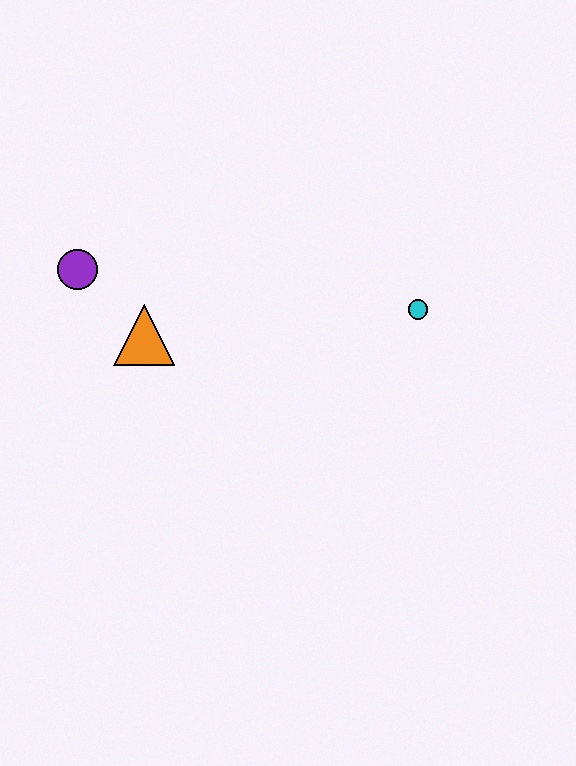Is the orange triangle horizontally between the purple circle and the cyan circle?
Yes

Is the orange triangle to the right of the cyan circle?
No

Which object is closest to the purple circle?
The orange triangle is closest to the purple circle.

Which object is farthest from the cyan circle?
The purple circle is farthest from the cyan circle.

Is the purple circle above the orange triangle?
Yes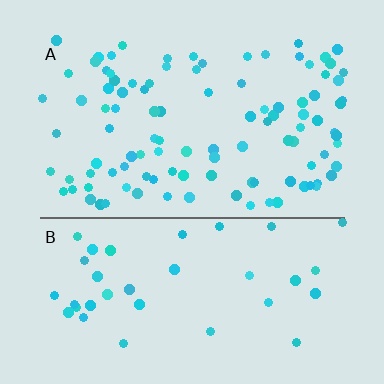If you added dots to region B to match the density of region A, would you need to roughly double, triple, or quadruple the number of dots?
Approximately triple.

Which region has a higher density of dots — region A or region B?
A (the top).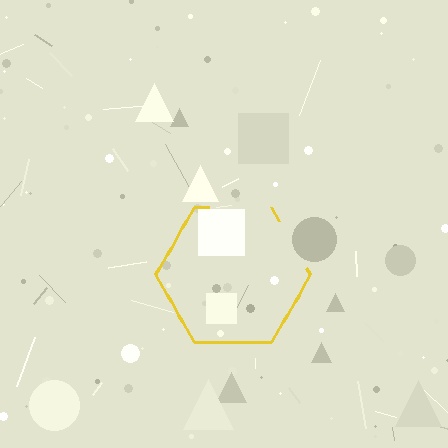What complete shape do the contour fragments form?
The contour fragments form a hexagon.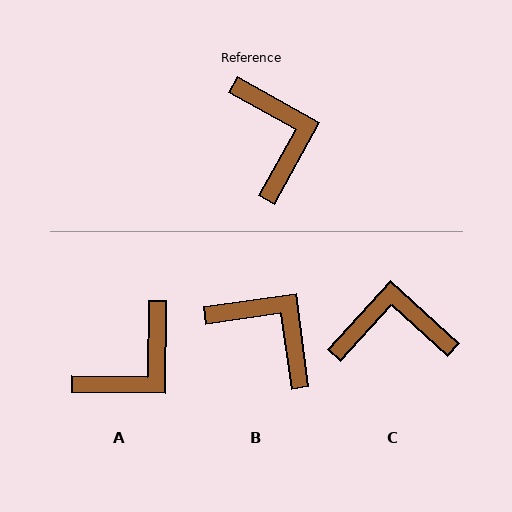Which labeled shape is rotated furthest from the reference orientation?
C, about 76 degrees away.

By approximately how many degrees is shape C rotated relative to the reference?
Approximately 76 degrees counter-clockwise.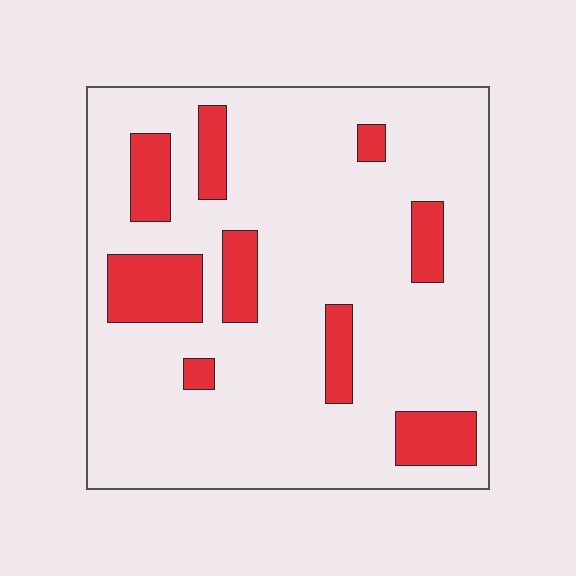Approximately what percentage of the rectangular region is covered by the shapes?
Approximately 15%.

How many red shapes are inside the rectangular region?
9.